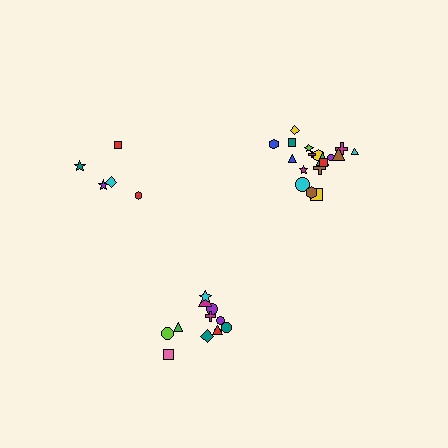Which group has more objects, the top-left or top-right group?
The top-right group.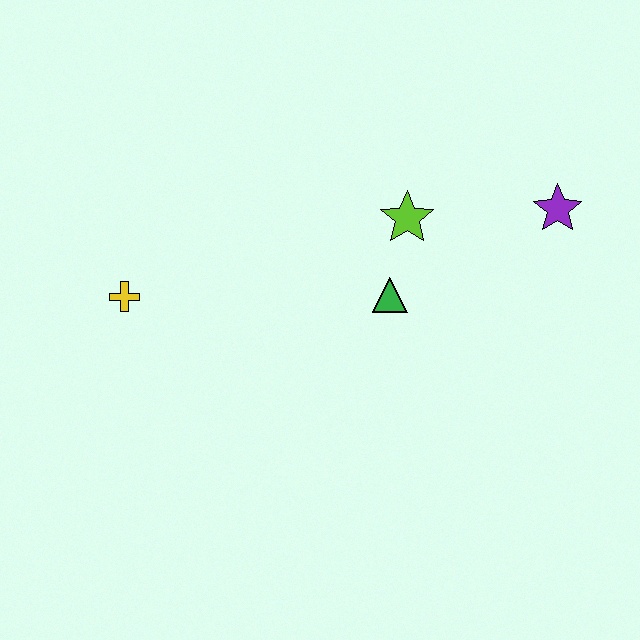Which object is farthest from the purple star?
The yellow cross is farthest from the purple star.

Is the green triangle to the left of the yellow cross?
No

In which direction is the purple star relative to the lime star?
The purple star is to the right of the lime star.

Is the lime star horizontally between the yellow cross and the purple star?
Yes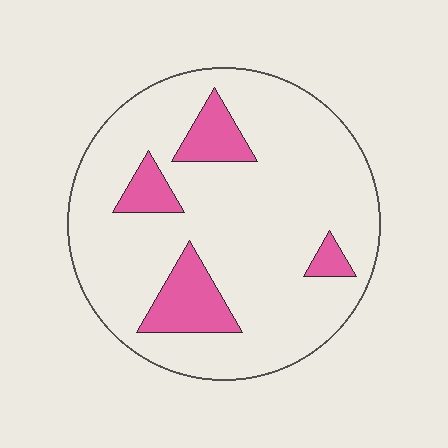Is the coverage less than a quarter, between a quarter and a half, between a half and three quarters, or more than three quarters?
Less than a quarter.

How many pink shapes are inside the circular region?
4.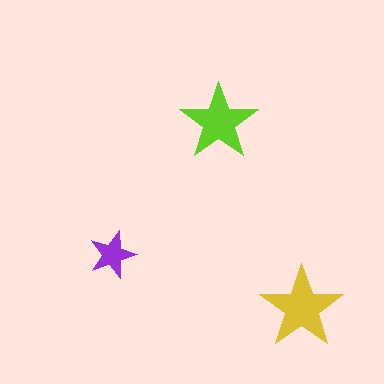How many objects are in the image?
There are 3 objects in the image.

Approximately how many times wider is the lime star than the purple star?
About 1.5 times wider.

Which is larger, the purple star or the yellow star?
The yellow one.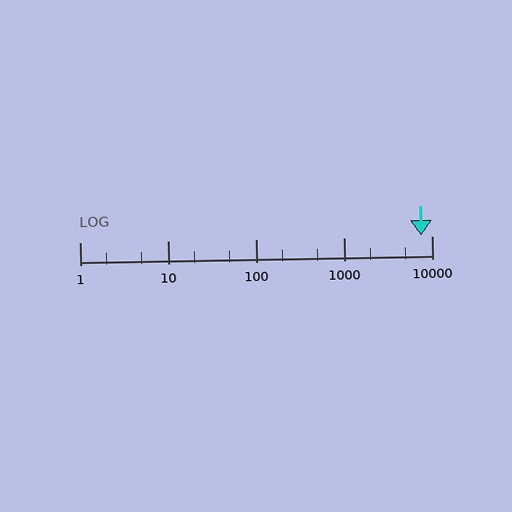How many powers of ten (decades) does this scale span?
The scale spans 4 decades, from 1 to 10000.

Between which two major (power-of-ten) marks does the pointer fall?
The pointer is between 1000 and 10000.